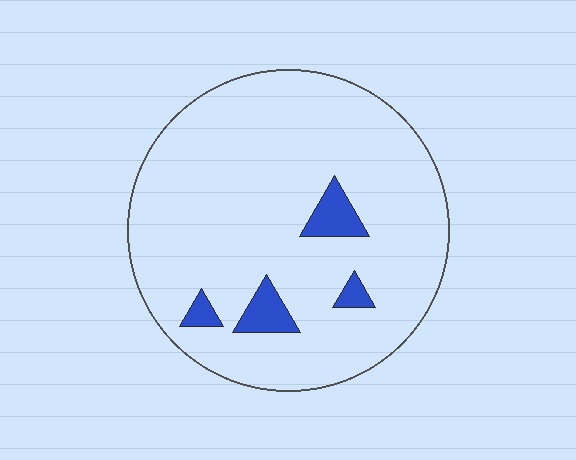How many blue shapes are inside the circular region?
4.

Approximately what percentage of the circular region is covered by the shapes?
Approximately 5%.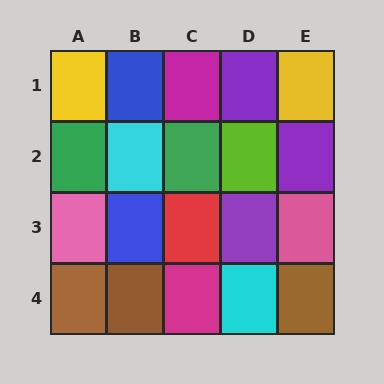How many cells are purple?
3 cells are purple.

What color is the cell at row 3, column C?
Red.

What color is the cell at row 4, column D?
Cyan.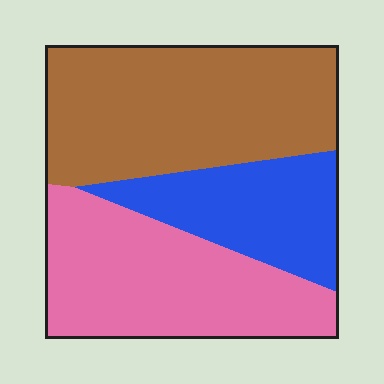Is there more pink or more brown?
Brown.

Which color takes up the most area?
Brown, at roughly 45%.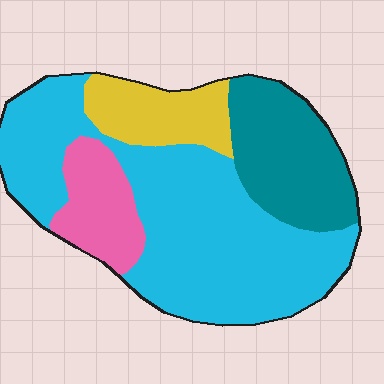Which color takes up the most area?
Cyan, at roughly 55%.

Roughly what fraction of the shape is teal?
Teal takes up about one fifth (1/5) of the shape.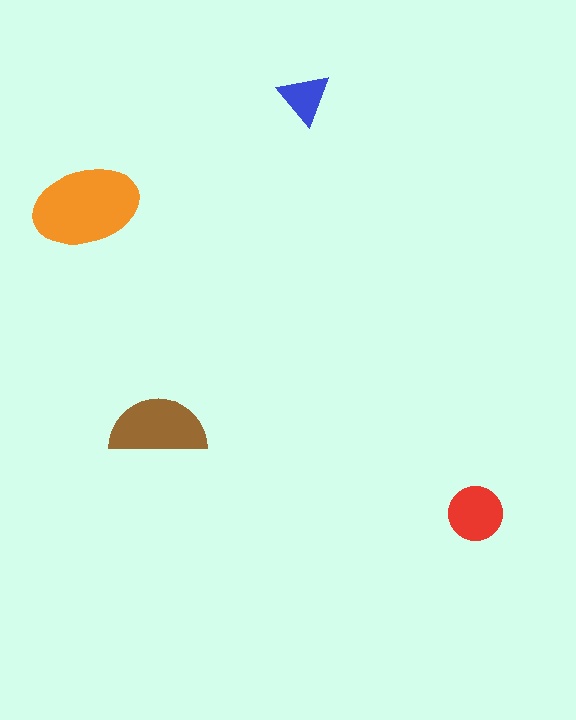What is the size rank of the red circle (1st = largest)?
3rd.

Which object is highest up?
The blue triangle is topmost.